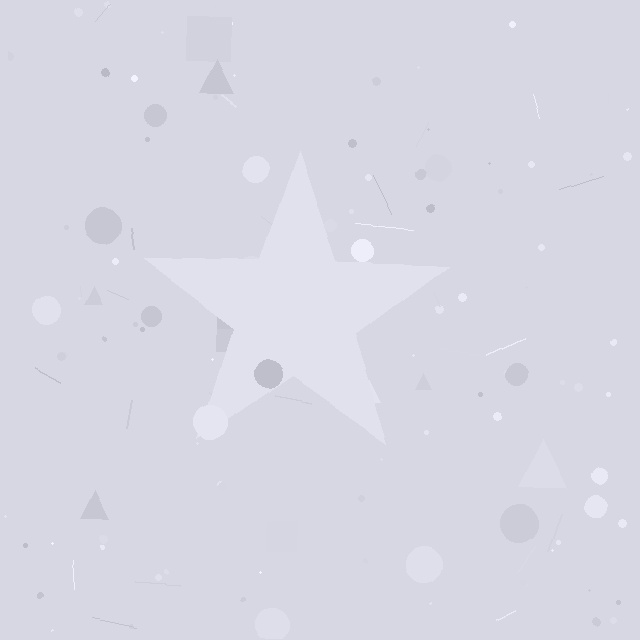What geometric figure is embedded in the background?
A star is embedded in the background.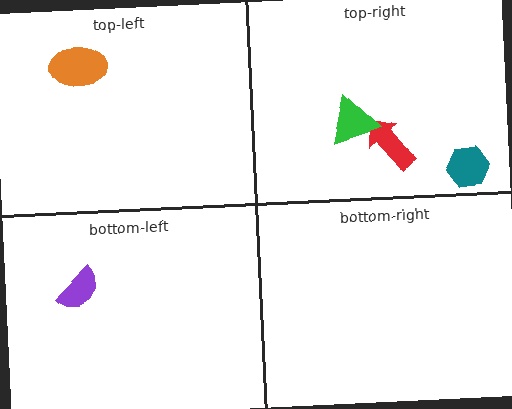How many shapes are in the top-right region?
3.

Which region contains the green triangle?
The top-right region.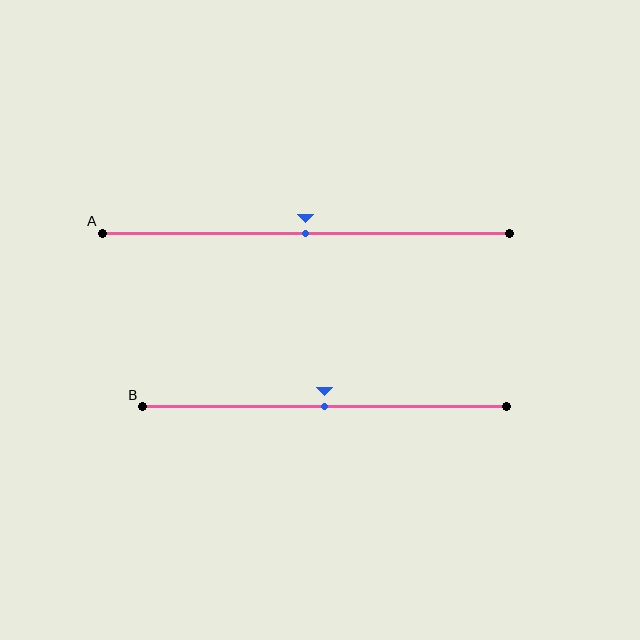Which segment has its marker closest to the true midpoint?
Segment A has its marker closest to the true midpoint.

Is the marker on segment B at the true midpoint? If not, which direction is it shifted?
Yes, the marker on segment B is at the true midpoint.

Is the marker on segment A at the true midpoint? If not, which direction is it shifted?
Yes, the marker on segment A is at the true midpoint.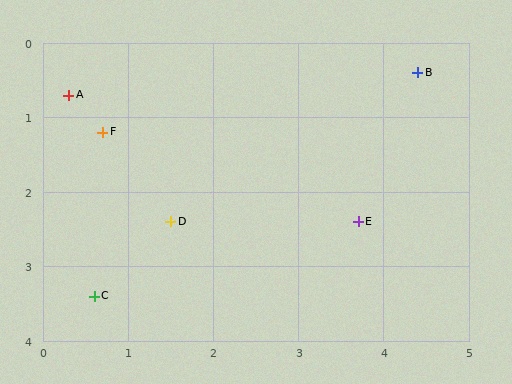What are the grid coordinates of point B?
Point B is at approximately (4.4, 0.4).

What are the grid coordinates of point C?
Point C is at approximately (0.6, 3.4).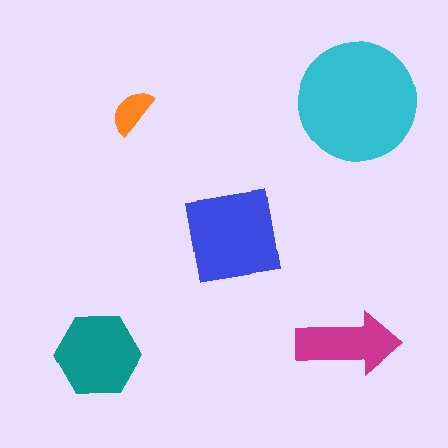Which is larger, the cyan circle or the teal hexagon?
The cyan circle.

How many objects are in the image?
There are 5 objects in the image.